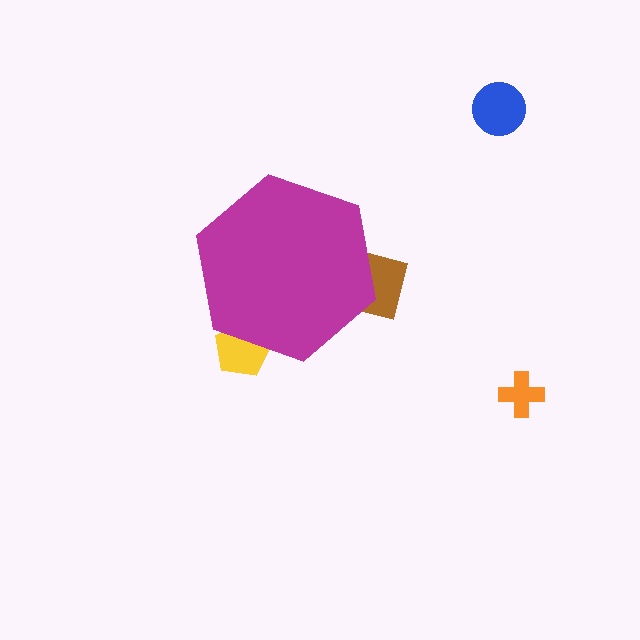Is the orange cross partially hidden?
No, the orange cross is fully visible.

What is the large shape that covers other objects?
A magenta hexagon.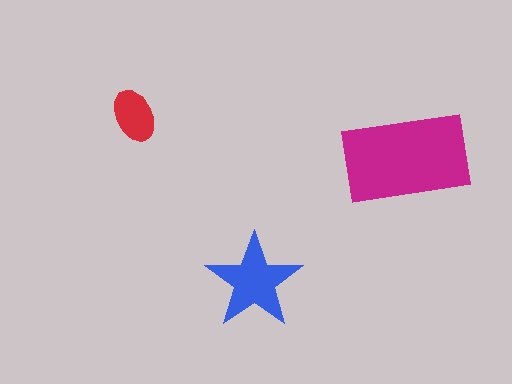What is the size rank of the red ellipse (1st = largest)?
3rd.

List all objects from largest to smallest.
The magenta rectangle, the blue star, the red ellipse.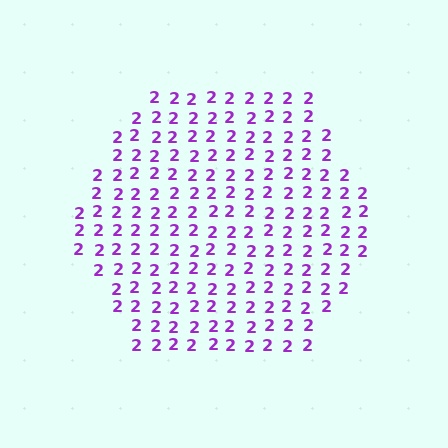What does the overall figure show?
The overall figure shows a hexagon.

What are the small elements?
The small elements are digit 2's.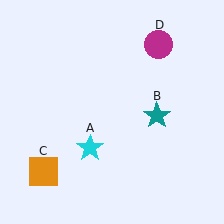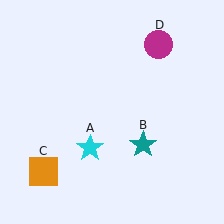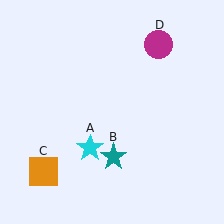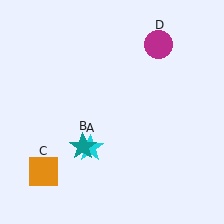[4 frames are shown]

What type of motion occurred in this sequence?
The teal star (object B) rotated clockwise around the center of the scene.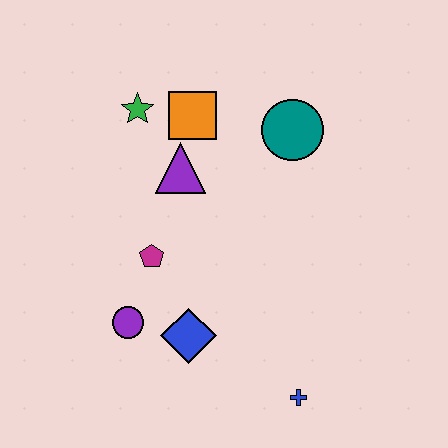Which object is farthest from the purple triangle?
The blue cross is farthest from the purple triangle.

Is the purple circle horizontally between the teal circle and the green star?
No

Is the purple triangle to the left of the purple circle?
No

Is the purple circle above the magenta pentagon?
No